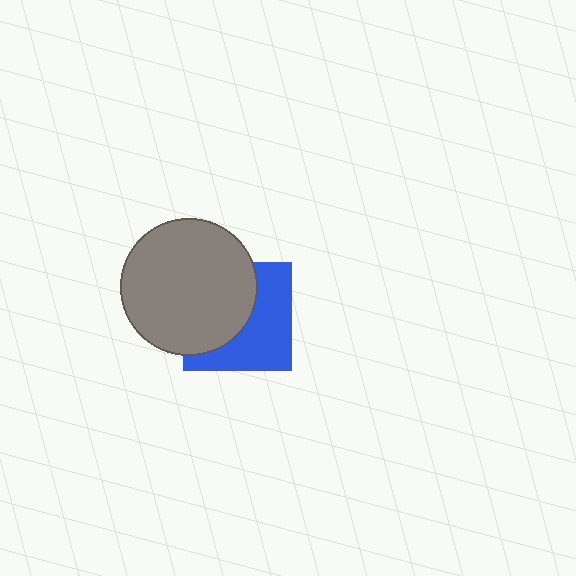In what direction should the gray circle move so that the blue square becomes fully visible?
The gray circle should move left. That is the shortest direction to clear the overlap and leave the blue square fully visible.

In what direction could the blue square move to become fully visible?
The blue square could move right. That would shift it out from behind the gray circle entirely.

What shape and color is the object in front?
The object in front is a gray circle.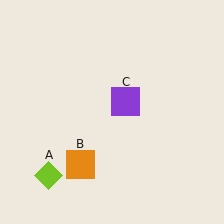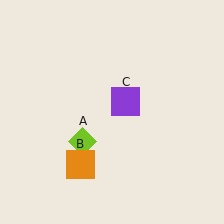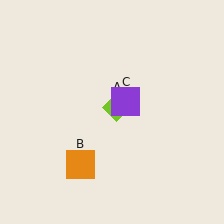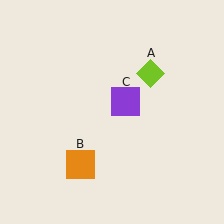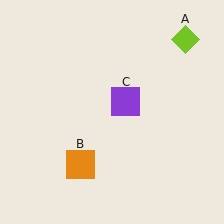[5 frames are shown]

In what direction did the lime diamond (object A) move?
The lime diamond (object A) moved up and to the right.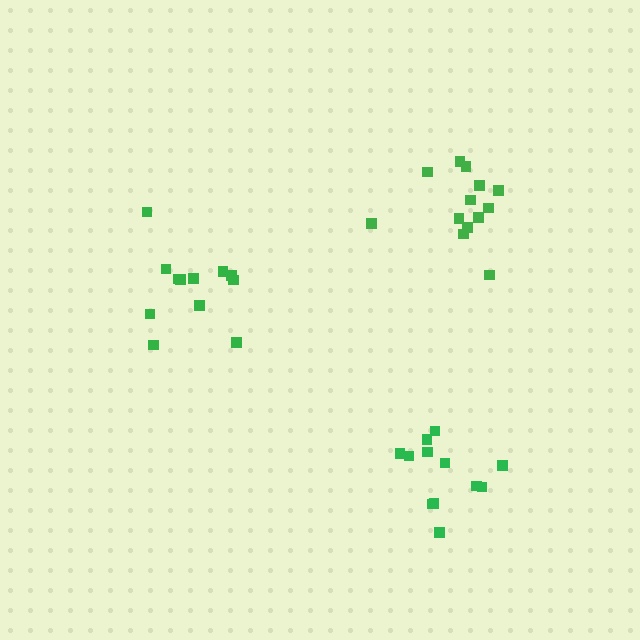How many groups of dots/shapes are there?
There are 3 groups.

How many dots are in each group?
Group 1: 12 dots, Group 2: 12 dots, Group 3: 14 dots (38 total).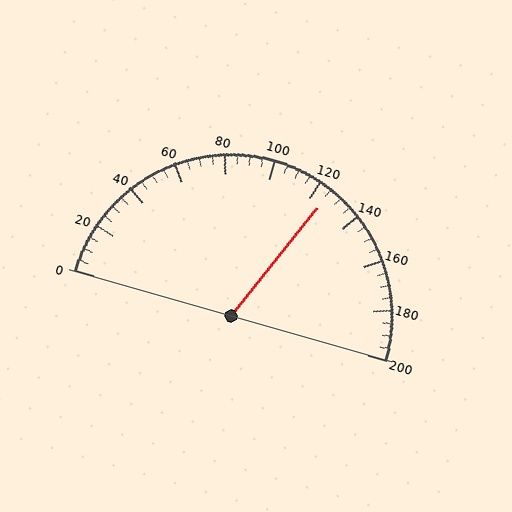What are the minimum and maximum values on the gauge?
The gauge ranges from 0 to 200.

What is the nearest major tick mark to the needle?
The nearest major tick mark is 120.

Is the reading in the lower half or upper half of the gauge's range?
The reading is in the upper half of the range (0 to 200).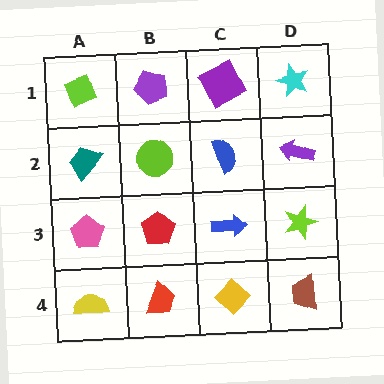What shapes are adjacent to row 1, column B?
A lime circle (row 2, column B), a lime diamond (row 1, column A), a purple square (row 1, column C).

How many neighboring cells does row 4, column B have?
3.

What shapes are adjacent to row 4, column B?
A red pentagon (row 3, column B), a yellow semicircle (row 4, column A), a yellow diamond (row 4, column C).